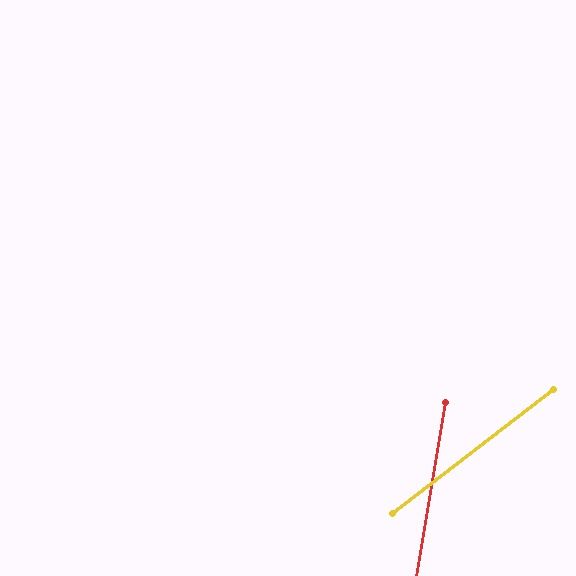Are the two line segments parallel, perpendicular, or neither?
Neither parallel nor perpendicular — they differ by about 43°.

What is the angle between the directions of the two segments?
Approximately 43 degrees.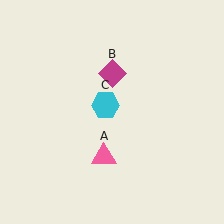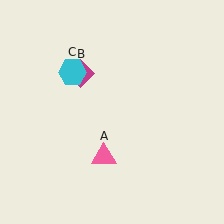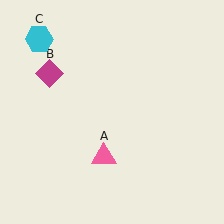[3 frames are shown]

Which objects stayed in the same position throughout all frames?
Pink triangle (object A) remained stationary.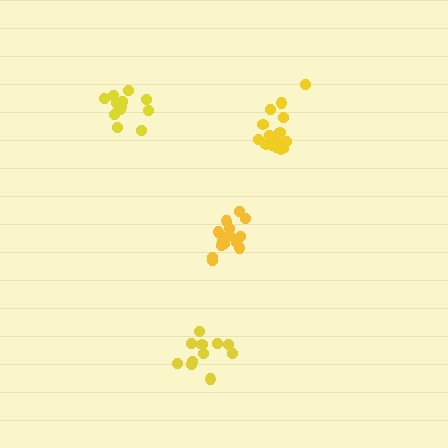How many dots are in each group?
Group 1: 14 dots, Group 2: 13 dots, Group 3: 17 dots, Group 4: 11 dots (55 total).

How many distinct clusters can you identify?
There are 4 distinct clusters.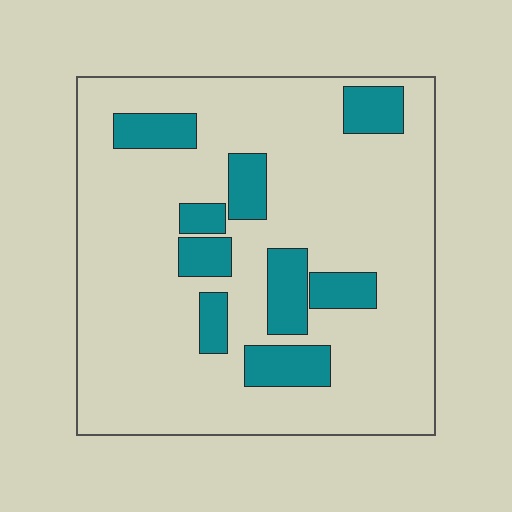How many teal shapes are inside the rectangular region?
9.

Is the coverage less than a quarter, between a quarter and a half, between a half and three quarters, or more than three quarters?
Less than a quarter.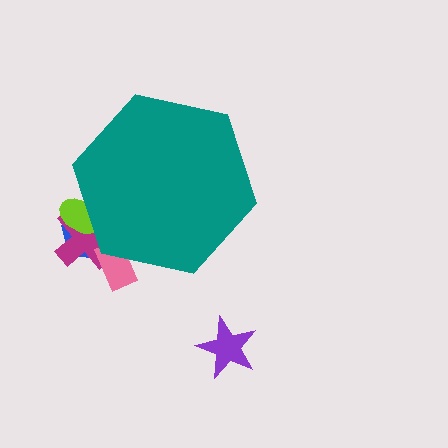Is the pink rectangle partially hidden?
Yes, the pink rectangle is partially hidden behind the teal hexagon.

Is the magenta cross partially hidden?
Yes, the magenta cross is partially hidden behind the teal hexagon.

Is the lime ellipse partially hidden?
Yes, the lime ellipse is partially hidden behind the teal hexagon.